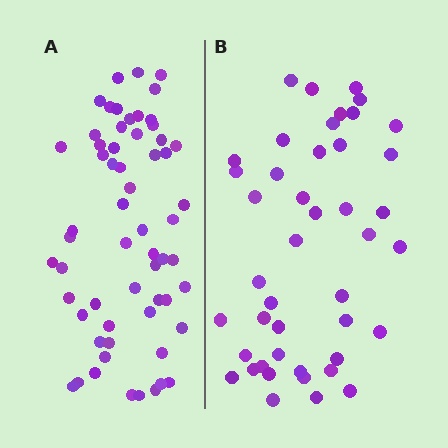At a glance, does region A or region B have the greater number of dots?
Region A (the left region) has more dots.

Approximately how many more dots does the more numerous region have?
Region A has approximately 15 more dots than region B.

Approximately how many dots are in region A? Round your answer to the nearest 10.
About 60 dots.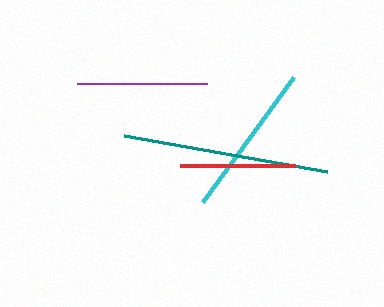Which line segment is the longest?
The teal line is the longest at approximately 206 pixels.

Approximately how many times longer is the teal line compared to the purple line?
The teal line is approximately 1.6 times the length of the purple line.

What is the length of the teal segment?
The teal segment is approximately 206 pixels long.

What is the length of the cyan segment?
The cyan segment is approximately 154 pixels long.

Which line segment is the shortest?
The red line is the shortest at approximately 115 pixels.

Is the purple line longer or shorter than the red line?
The purple line is longer than the red line.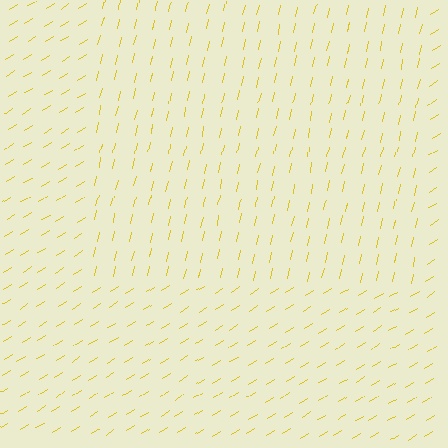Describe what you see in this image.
The image is filled with small yellow line segments. A rectangle region in the image has lines oriented differently from the surrounding lines, creating a visible texture boundary.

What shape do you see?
I see a rectangle.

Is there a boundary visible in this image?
Yes, there is a texture boundary formed by a change in line orientation.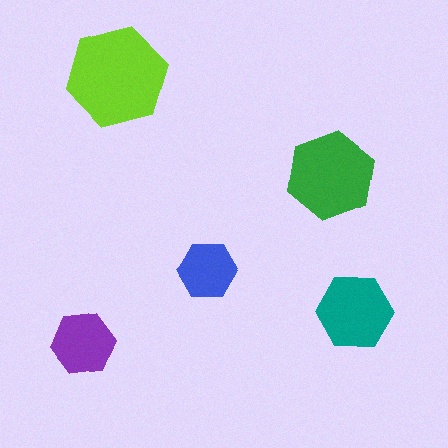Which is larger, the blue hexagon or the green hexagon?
The green one.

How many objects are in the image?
There are 5 objects in the image.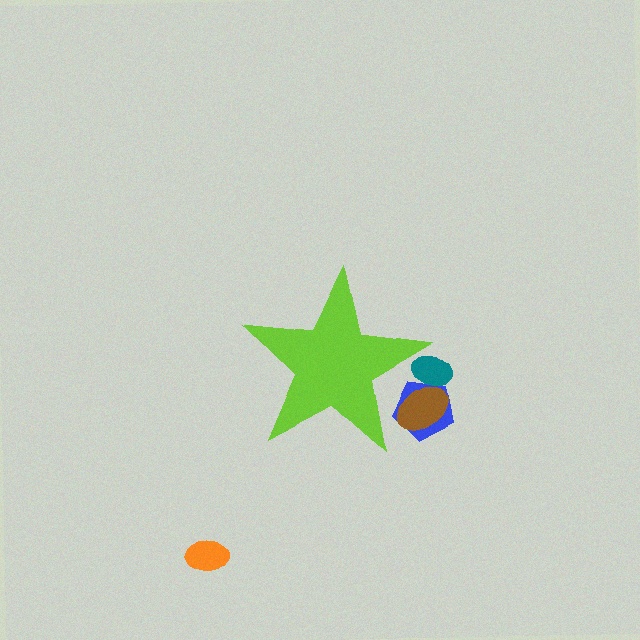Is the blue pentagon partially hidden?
Yes, the blue pentagon is partially hidden behind the lime star.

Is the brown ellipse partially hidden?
Yes, the brown ellipse is partially hidden behind the lime star.